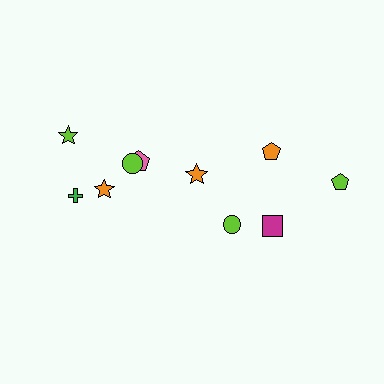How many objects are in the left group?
There are 6 objects.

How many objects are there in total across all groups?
There are 10 objects.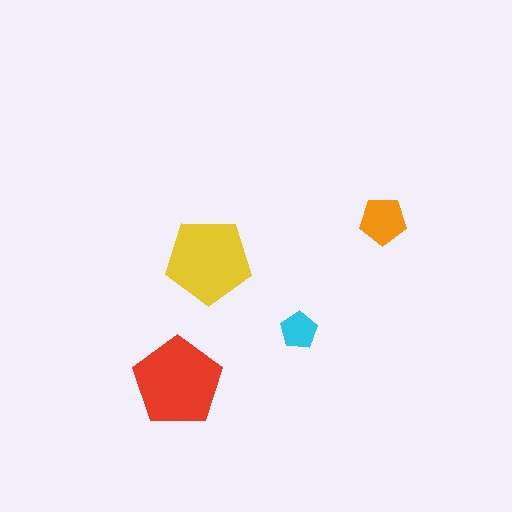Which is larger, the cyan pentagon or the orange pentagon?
The orange one.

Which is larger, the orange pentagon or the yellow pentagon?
The yellow one.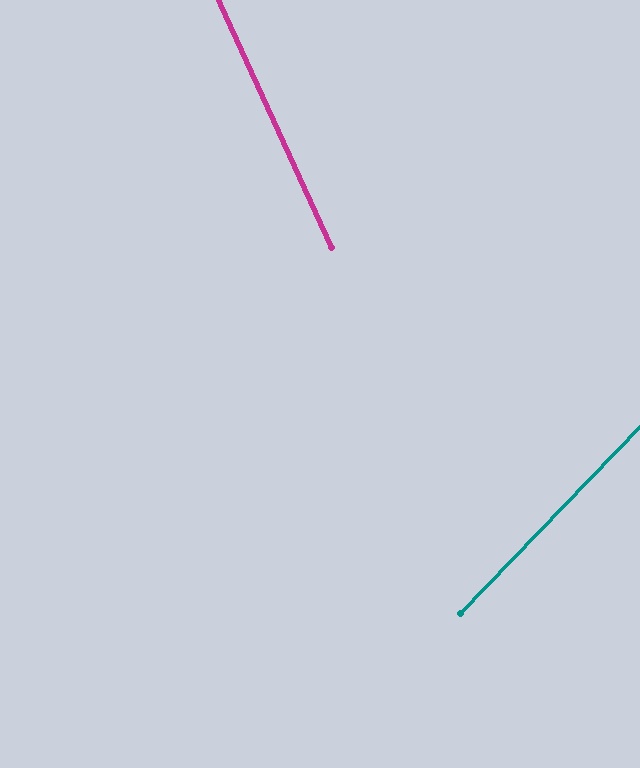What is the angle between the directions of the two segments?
Approximately 68 degrees.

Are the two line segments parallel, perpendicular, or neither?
Neither parallel nor perpendicular — they differ by about 68°.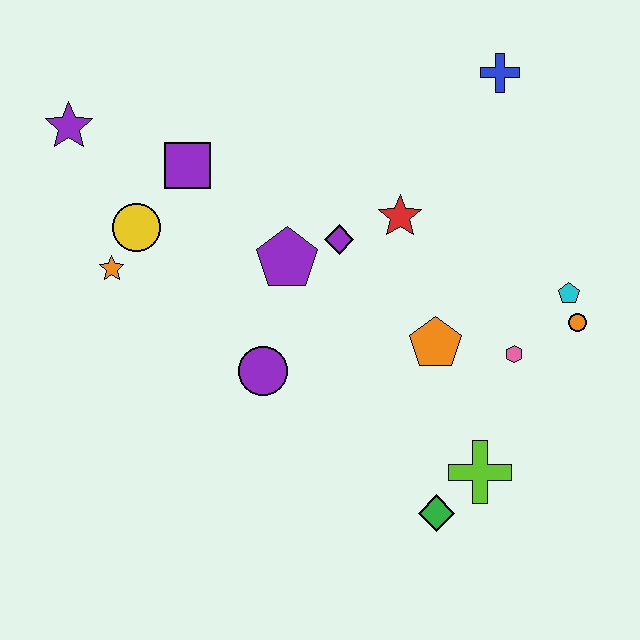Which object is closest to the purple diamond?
The purple pentagon is closest to the purple diamond.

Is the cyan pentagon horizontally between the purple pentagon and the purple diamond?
No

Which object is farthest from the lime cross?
The purple star is farthest from the lime cross.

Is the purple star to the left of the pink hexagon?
Yes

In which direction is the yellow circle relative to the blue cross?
The yellow circle is to the left of the blue cross.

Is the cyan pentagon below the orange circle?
No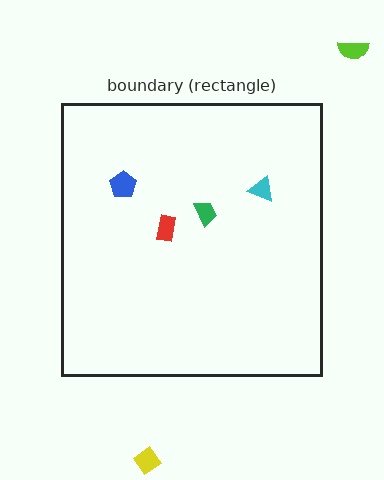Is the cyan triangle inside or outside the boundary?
Inside.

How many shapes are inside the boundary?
4 inside, 2 outside.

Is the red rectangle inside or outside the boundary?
Inside.